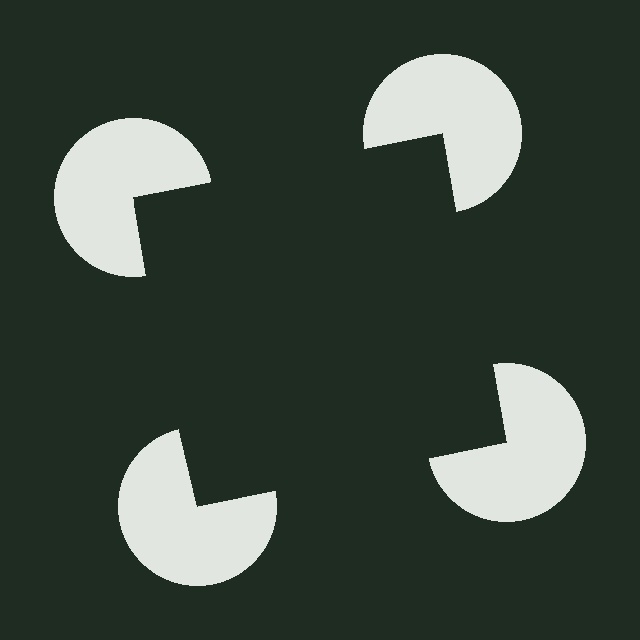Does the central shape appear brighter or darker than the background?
It typically appears slightly darker than the background, even though no actual brightness change is drawn.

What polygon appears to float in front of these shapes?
An illusory square — its edges are inferred from the aligned wedge cuts in the pac-man discs, not physically drawn.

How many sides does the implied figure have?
4 sides.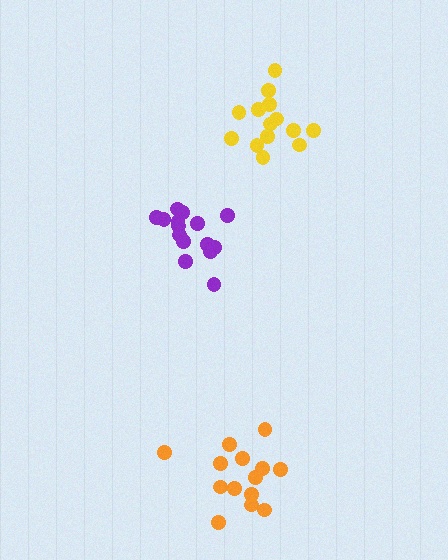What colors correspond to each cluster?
The clusters are colored: purple, orange, yellow.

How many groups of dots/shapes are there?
There are 3 groups.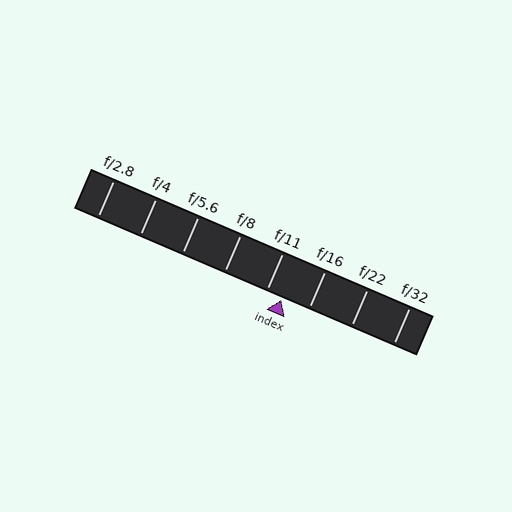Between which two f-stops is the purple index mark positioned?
The index mark is between f/11 and f/16.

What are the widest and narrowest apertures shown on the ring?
The widest aperture shown is f/2.8 and the narrowest is f/32.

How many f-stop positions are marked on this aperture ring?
There are 8 f-stop positions marked.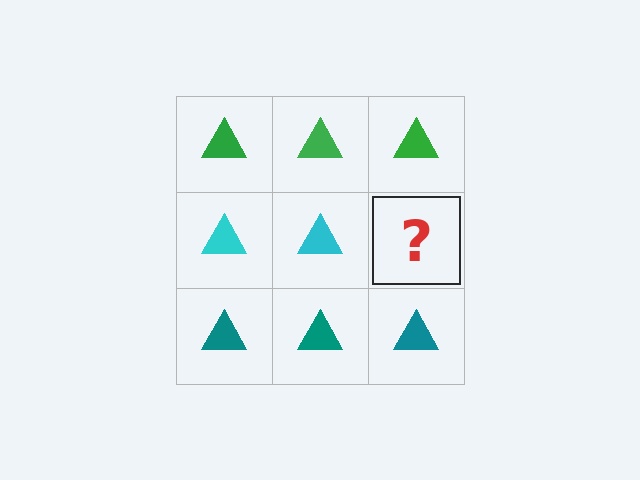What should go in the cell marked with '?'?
The missing cell should contain a cyan triangle.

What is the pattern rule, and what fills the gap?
The rule is that each row has a consistent color. The gap should be filled with a cyan triangle.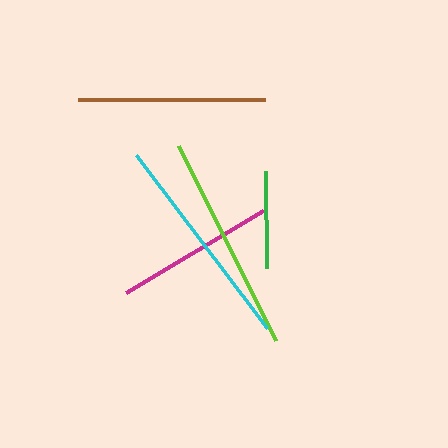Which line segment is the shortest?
The green line is the shortest at approximately 97 pixels.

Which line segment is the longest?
The lime line is the longest at approximately 218 pixels.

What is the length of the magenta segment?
The magenta segment is approximately 159 pixels long.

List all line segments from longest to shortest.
From longest to shortest: lime, cyan, brown, magenta, green.